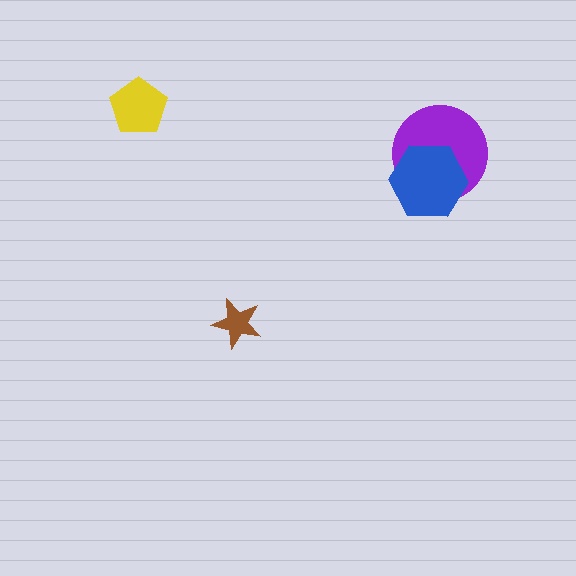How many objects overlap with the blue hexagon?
1 object overlaps with the blue hexagon.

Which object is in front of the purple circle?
The blue hexagon is in front of the purple circle.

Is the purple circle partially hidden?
Yes, it is partially covered by another shape.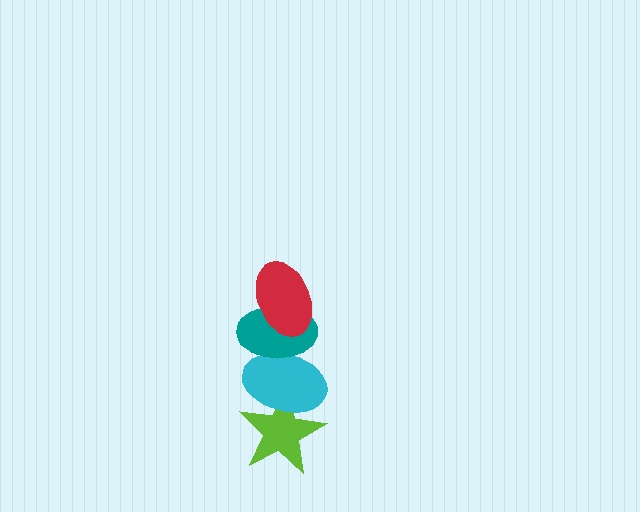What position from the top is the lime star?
The lime star is 4th from the top.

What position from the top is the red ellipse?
The red ellipse is 1st from the top.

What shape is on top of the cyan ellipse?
The teal ellipse is on top of the cyan ellipse.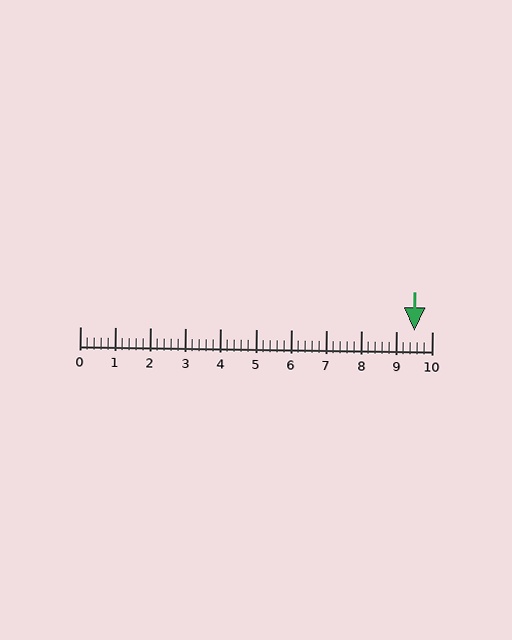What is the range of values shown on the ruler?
The ruler shows values from 0 to 10.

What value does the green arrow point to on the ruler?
The green arrow points to approximately 9.5.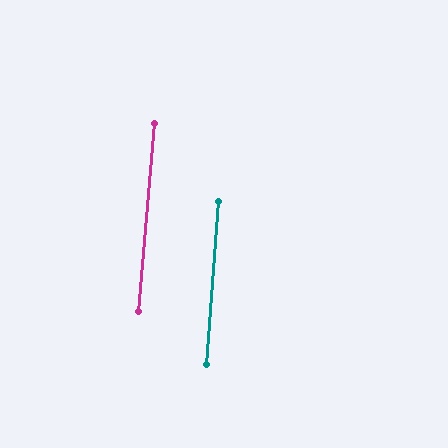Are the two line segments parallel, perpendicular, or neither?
Parallel — their directions differ by only 0.8°.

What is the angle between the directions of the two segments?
Approximately 1 degree.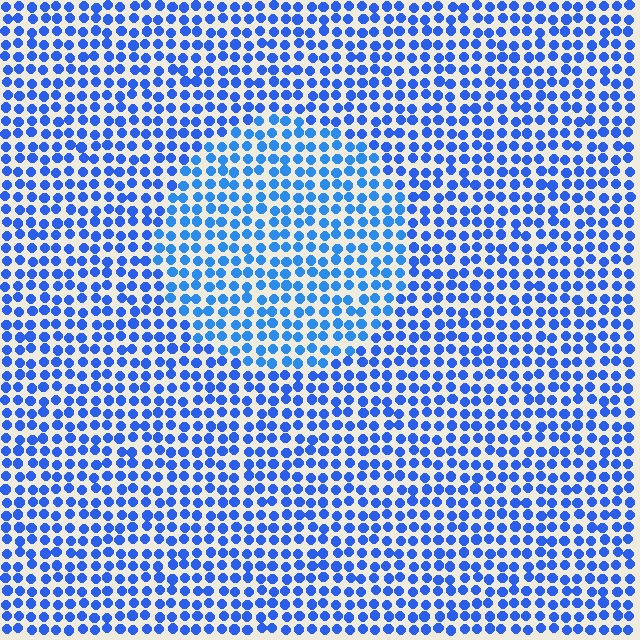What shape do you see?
I see a circle.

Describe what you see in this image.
The image is filled with small blue elements in a uniform arrangement. A circle-shaped region is visible where the elements are tinted to a slightly different hue, forming a subtle color boundary.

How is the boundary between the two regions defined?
The boundary is defined purely by a slight shift in hue (about 15 degrees). Spacing, size, and orientation are identical on both sides.